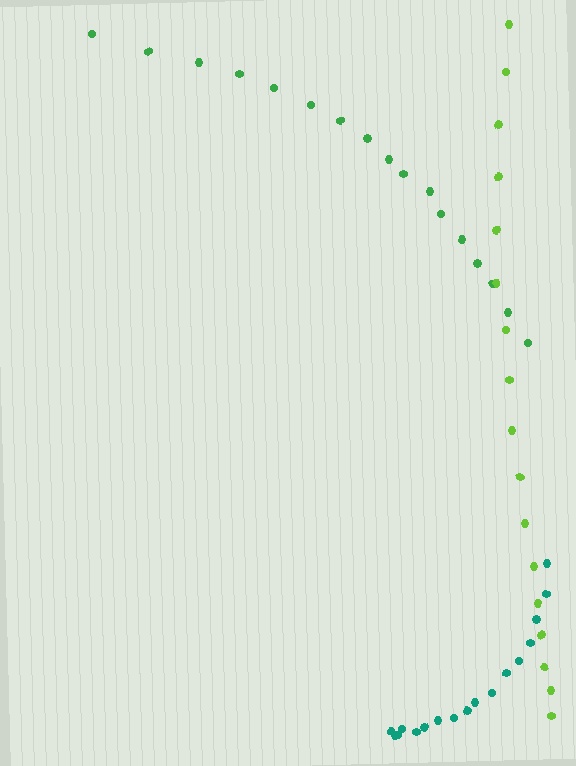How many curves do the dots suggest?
There are 3 distinct paths.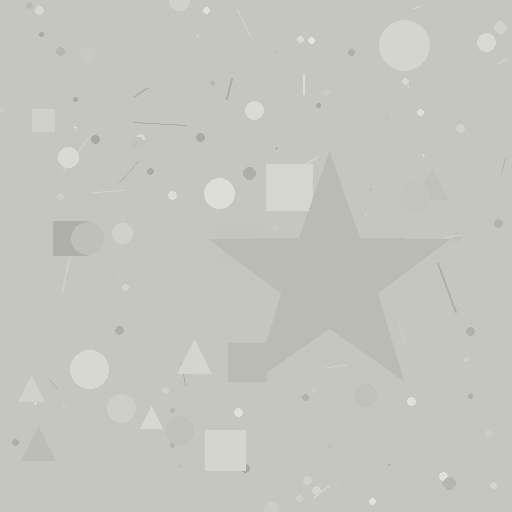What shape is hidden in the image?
A star is hidden in the image.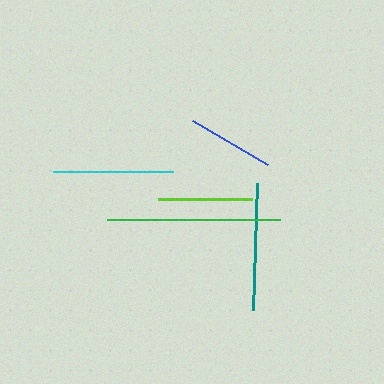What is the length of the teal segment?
The teal segment is approximately 127 pixels long.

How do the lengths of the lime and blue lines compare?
The lime and blue lines are approximately the same length.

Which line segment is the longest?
The green line is the longest at approximately 172 pixels.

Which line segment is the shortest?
The blue line is the shortest at approximately 87 pixels.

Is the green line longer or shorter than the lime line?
The green line is longer than the lime line.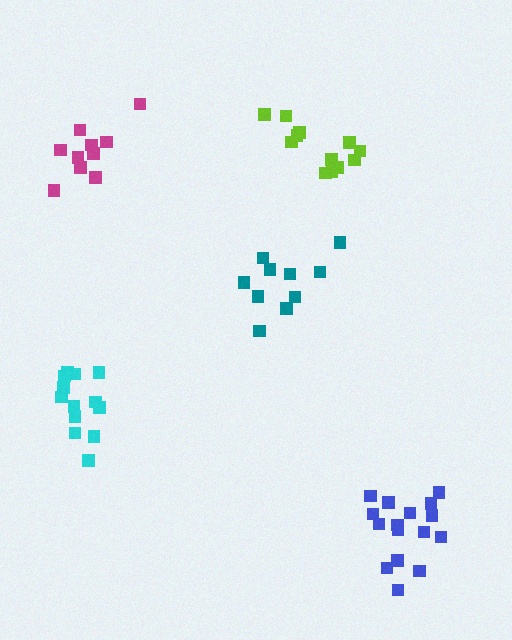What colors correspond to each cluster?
The clusters are colored: lime, magenta, teal, cyan, blue.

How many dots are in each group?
Group 1: 12 dots, Group 2: 10 dots, Group 3: 10 dots, Group 4: 13 dots, Group 5: 16 dots (61 total).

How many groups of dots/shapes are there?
There are 5 groups.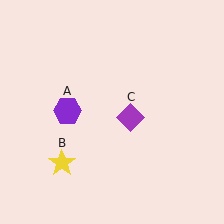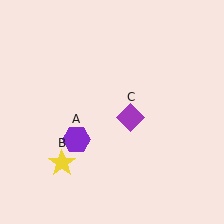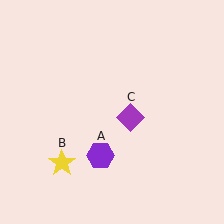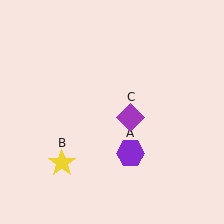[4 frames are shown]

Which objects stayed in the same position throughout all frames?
Yellow star (object B) and purple diamond (object C) remained stationary.